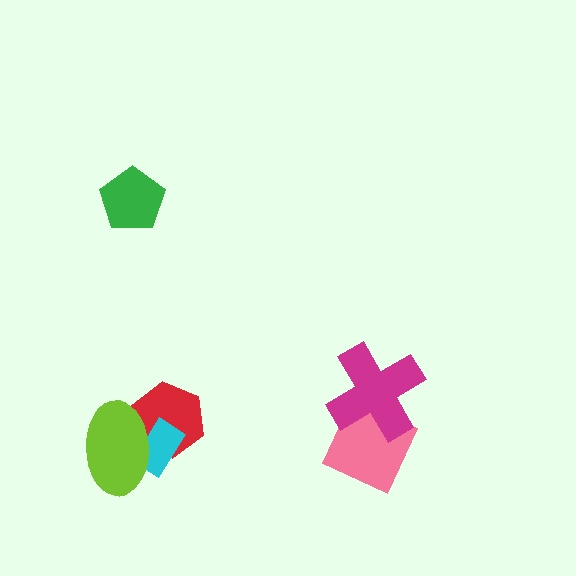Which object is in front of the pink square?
The magenta cross is in front of the pink square.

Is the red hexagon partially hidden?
Yes, it is partially covered by another shape.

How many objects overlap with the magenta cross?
1 object overlaps with the magenta cross.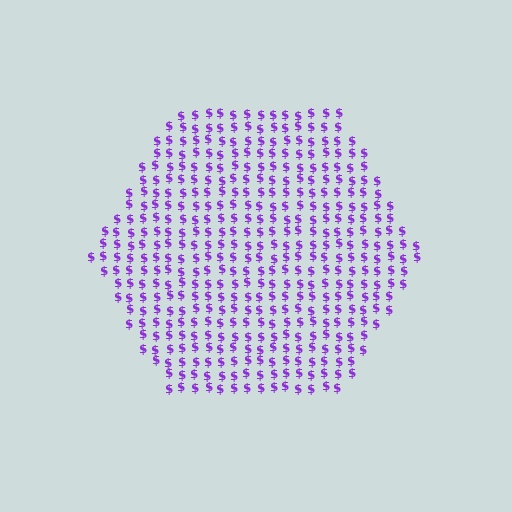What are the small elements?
The small elements are dollar signs.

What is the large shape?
The large shape is a hexagon.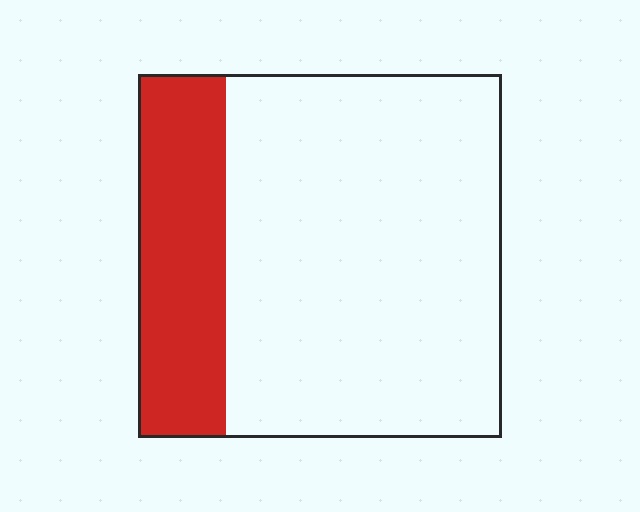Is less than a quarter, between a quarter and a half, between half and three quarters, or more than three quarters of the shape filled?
Less than a quarter.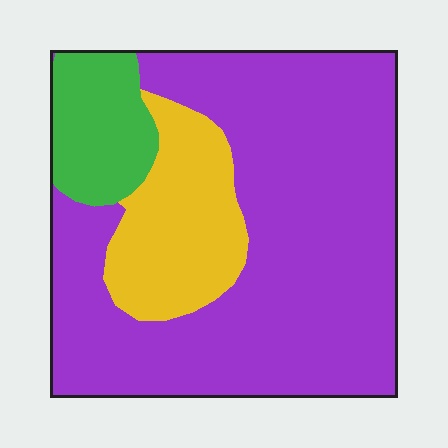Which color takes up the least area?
Green, at roughly 10%.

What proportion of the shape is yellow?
Yellow covers about 20% of the shape.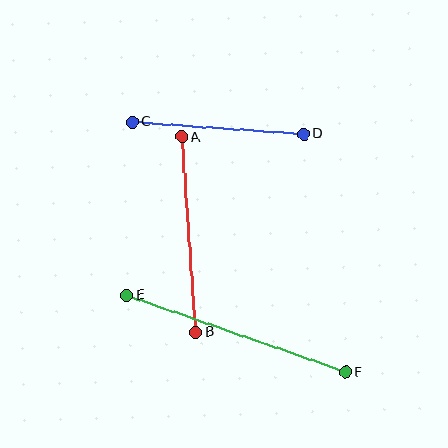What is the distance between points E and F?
The distance is approximately 232 pixels.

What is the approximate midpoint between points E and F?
The midpoint is at approximately (236, 334) pixels.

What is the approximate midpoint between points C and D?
The midpoint is at approximately (218, 128) pixels.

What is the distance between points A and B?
The distance is approximately 196 pixels.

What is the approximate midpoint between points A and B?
The midpoint is at approximately (189, 235) pixels.